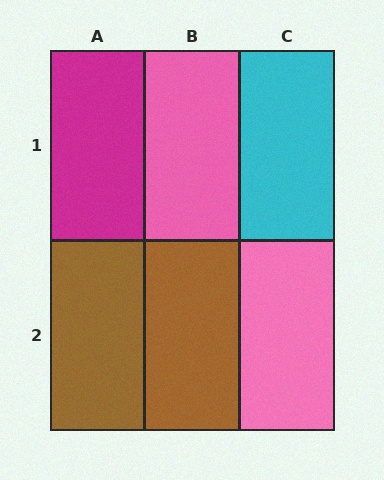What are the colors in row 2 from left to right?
Brown, brown, pink.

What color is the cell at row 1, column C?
Cyan.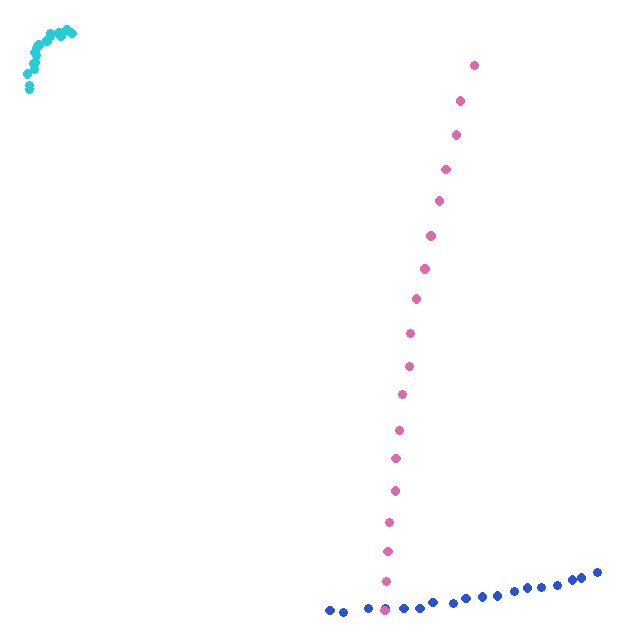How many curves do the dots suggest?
There are 3 distinct paths.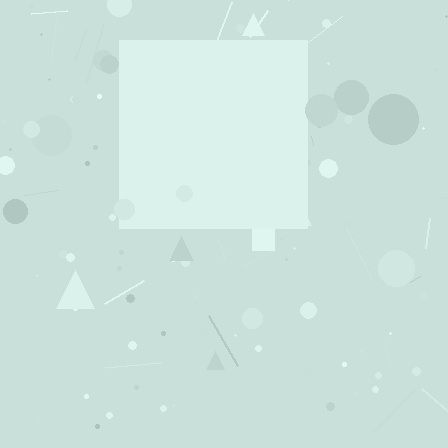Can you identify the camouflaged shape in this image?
The camouflaged shape is a square.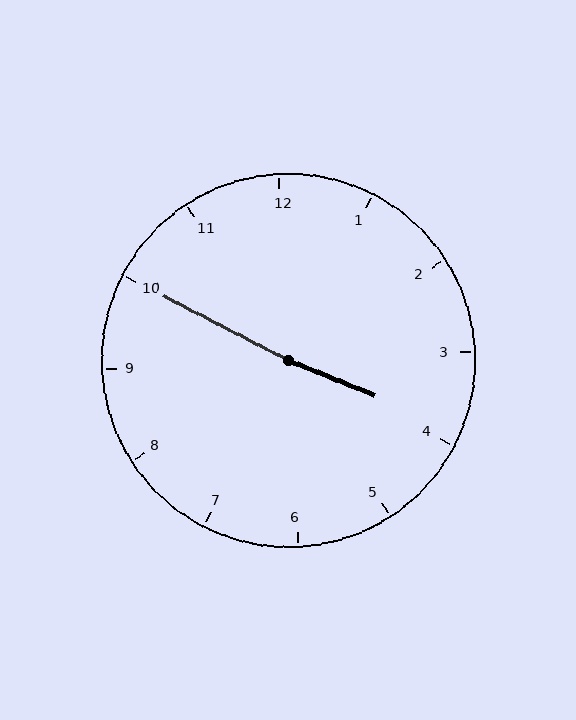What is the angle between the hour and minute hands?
Approximately 175 degrees.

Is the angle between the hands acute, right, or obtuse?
It is obtuse.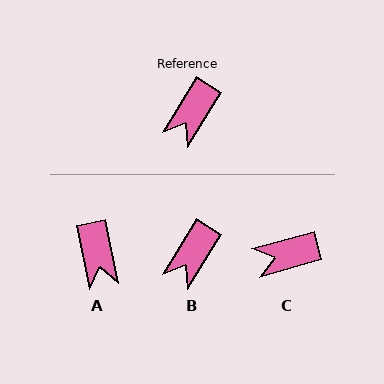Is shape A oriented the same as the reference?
No, it is off by about 43 degrees.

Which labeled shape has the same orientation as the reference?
B.